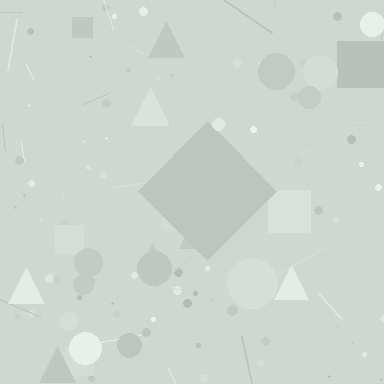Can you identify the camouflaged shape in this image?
The camouflaged shape is a diamond.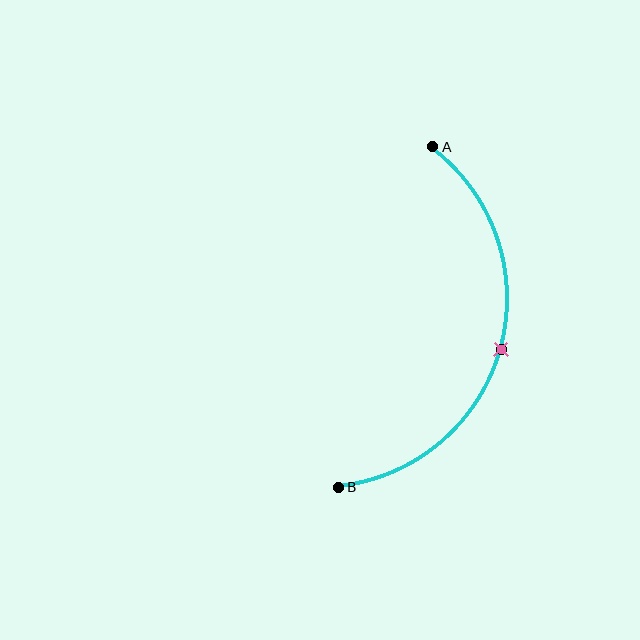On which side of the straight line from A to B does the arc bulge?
The arc bulges to the right of the straight line connecting A and B.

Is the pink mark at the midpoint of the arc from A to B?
Yes. The pink mark lies on the arc at equal arc-length from both A and B — it is the arc midpoint.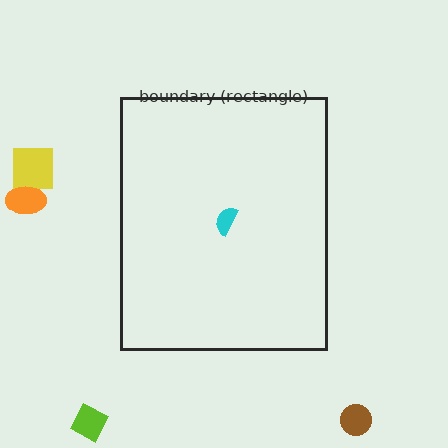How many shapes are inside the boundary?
1 inside, 4 outside.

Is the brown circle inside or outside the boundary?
Outside.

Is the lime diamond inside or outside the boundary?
Outside.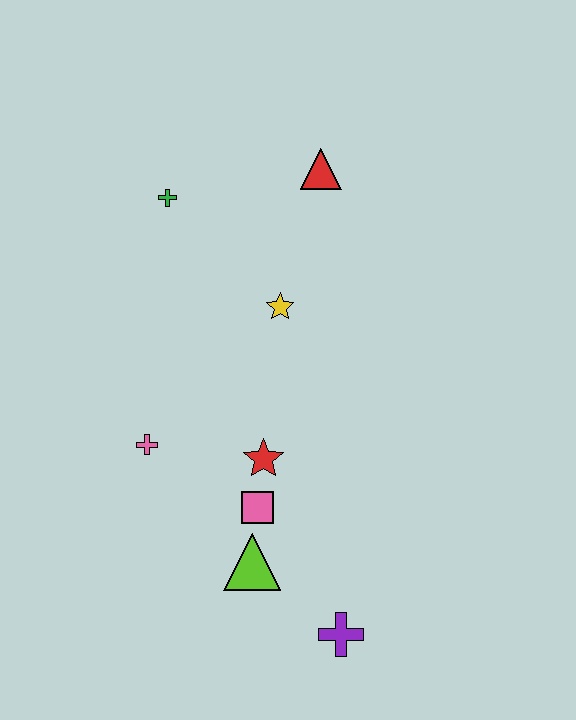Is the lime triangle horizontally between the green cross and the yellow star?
Yes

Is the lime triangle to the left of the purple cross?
Yes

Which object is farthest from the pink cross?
The red triangle is farthest from the pink cross.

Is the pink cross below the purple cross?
No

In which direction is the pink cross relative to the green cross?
The pink cross is below the green cross.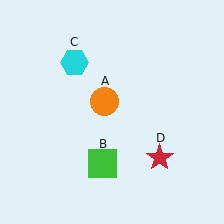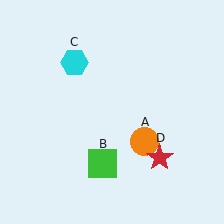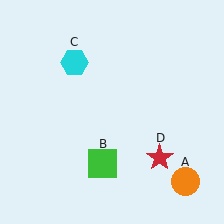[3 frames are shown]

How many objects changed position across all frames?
1 object changed position: orange circle (object A).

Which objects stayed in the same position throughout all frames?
Green square (object B) and cyan hexagon (object C) and red star (object D) remained stationary.